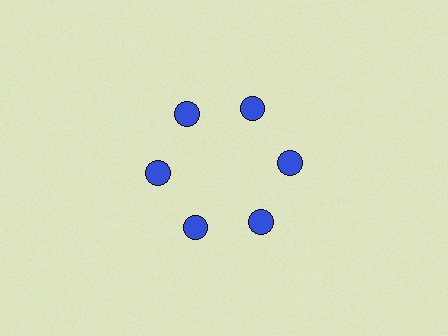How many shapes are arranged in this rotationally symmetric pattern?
There are 6 shapes, arranged in 6 groups of 1.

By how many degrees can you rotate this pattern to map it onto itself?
The pattern maps onto itself every 60 degrees of rotation.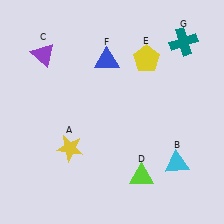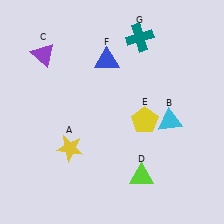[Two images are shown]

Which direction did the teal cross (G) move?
The teal cross (G) moved left.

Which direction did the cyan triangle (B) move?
The cyan triangle (B) moved up.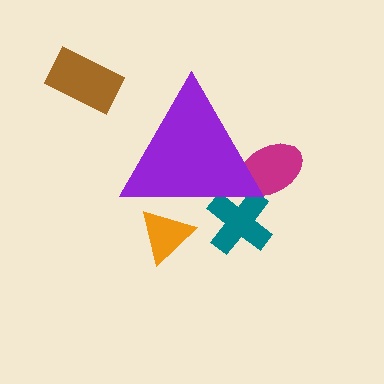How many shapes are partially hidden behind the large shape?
3 shapes are partially hidden.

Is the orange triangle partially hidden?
Yes, the orange triangle is partially hidden behind the purple triangle.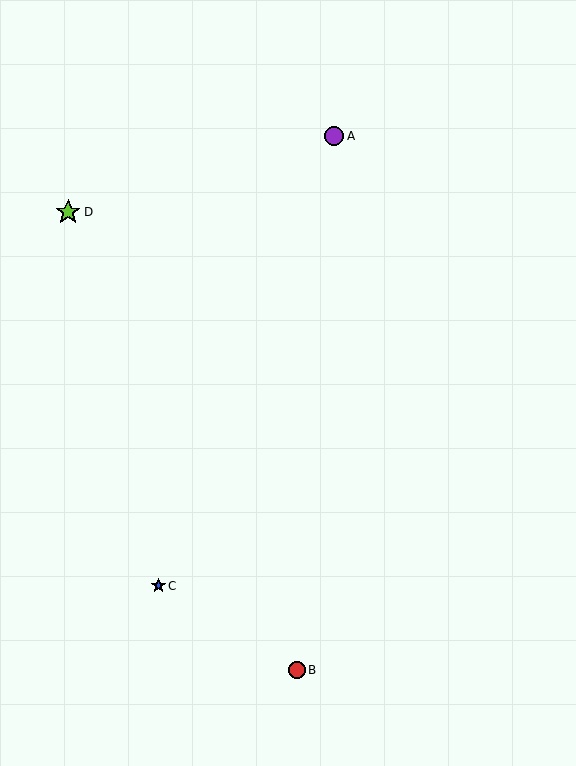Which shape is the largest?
The lime star (labeled D) is the largest.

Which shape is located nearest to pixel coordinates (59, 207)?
The lime star (labeled D) at (68, 212) is nearest to that location.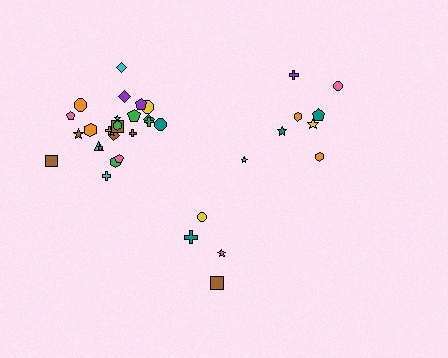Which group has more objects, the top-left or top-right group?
The top-left group.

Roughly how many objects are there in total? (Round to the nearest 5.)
Roughly 35 objects in total.